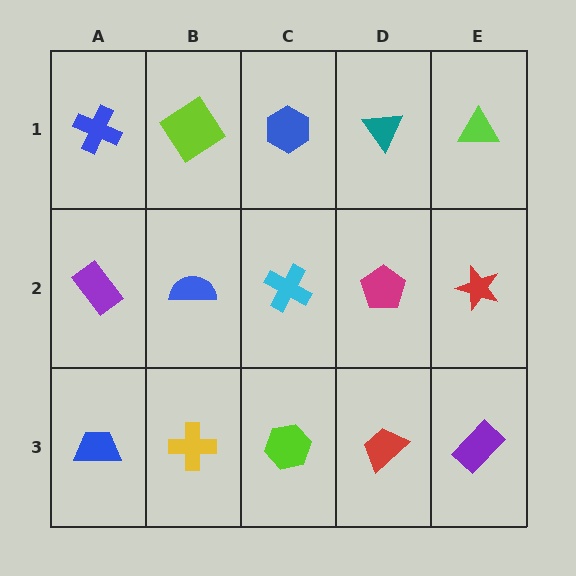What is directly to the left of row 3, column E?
A red trapezoid.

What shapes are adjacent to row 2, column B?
A lime diamond (row 1, column B), a yellow cross (row 3, column B), a purple rectangle (row 2, column A), a cyan cross (row 2, column C).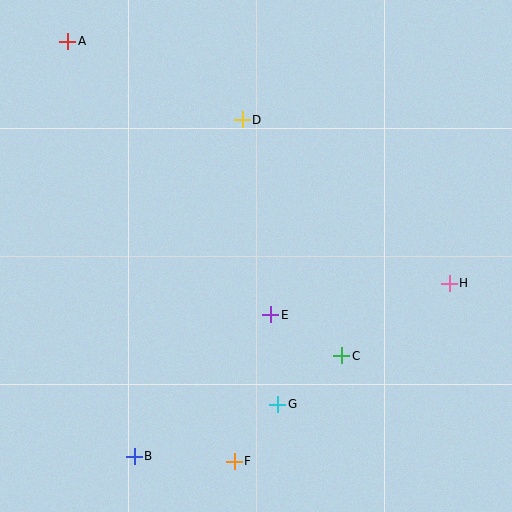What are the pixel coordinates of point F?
Point F is at (234, 461).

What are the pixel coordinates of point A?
Point A is at (68, 41).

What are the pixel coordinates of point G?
Point G is at (278, 404).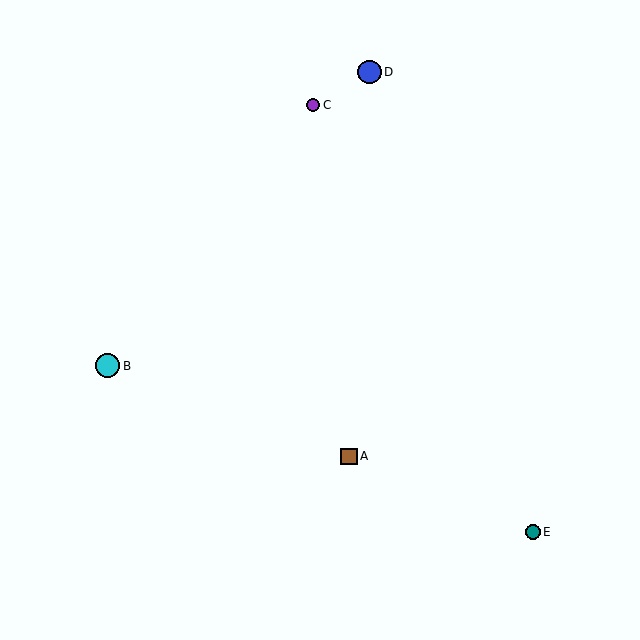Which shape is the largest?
The cyan circle (labeled B) is the largest.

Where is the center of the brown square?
The center of the brown square is at (349, 456).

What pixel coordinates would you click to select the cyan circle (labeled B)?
Click at (107, 366) to select the cyan circle B.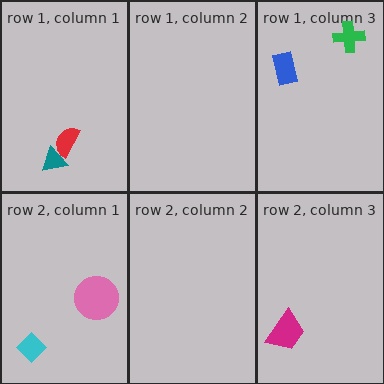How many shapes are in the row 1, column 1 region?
2.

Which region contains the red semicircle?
The row 1, column 1 region.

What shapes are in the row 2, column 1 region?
The pink circle, the cyan diamond.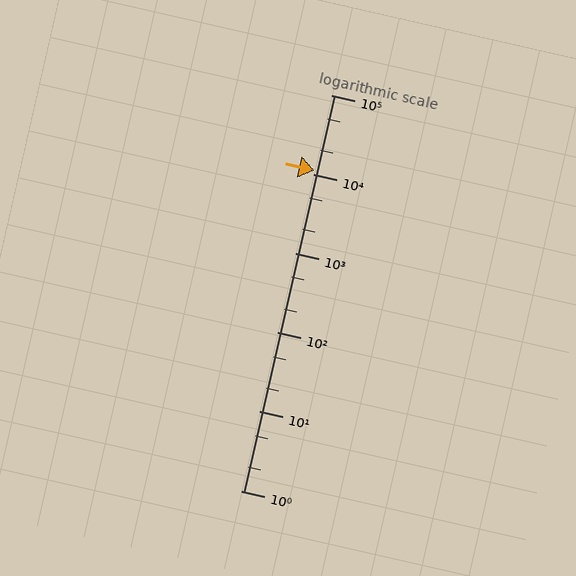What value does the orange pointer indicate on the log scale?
The pointer indicates approximately 11000.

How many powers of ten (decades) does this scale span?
The scale spans 5 decades, from 1 to 100000.